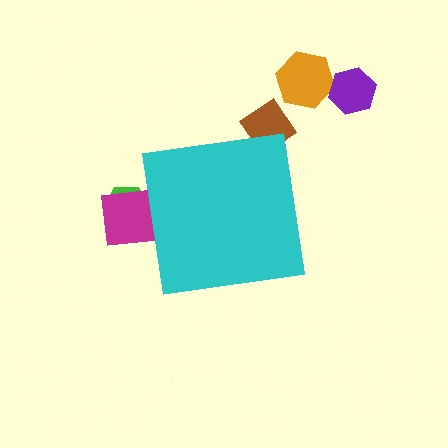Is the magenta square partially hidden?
Yes, the magenta square is partially hidden behind the cyan square.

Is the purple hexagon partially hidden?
No, the purple hexagon is fully visible.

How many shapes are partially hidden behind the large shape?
3 shapes are partially hidden.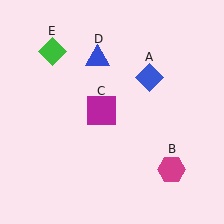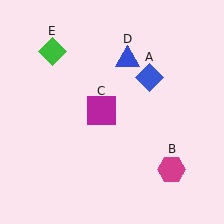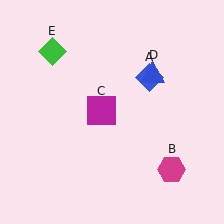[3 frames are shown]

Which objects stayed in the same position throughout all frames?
Blue diamond (object A) and magenta hexagon (object B) and magenta square (object C) and green diamond (object E) remained stationary.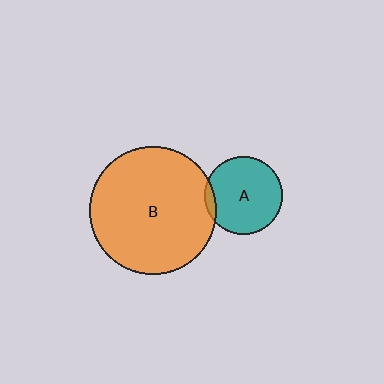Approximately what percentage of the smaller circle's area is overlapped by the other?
Approximately 5%.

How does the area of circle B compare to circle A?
Approximately 2.7 times.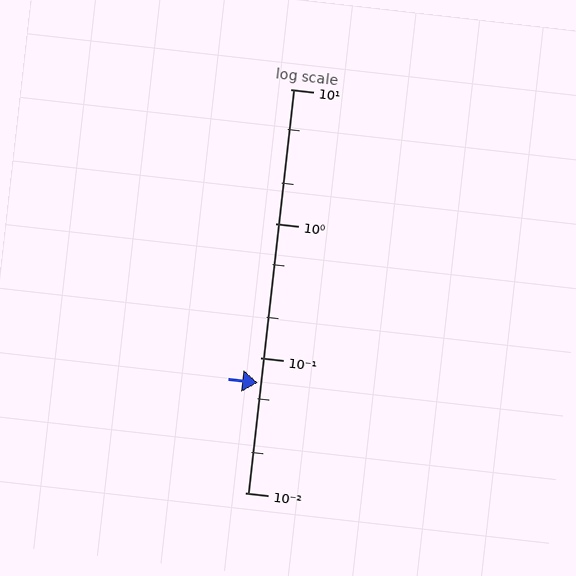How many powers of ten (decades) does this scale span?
The scale spans 3 decades, from 0.01 to 10.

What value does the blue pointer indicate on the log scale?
The pointer indicates approximately 0.066.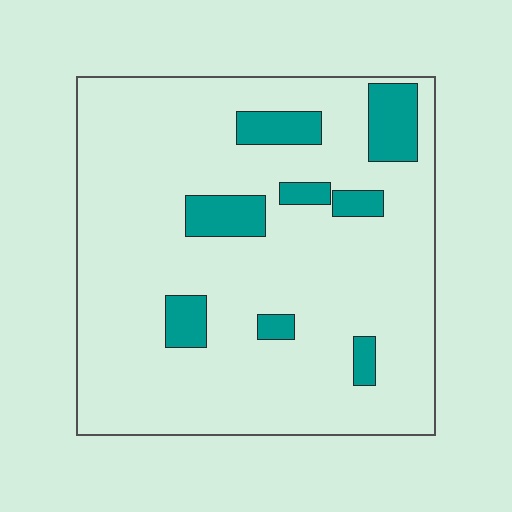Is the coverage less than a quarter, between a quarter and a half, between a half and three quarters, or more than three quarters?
Less than a quarter.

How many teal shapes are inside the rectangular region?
8.